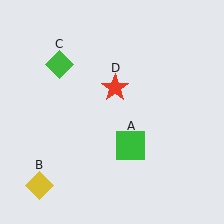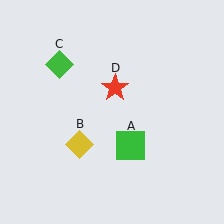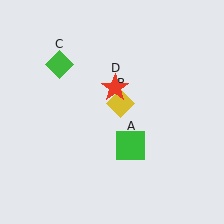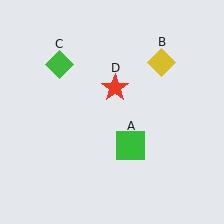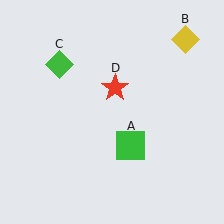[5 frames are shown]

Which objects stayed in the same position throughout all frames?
Green square (object A) and green diamond (object C) and red star (object D) remained stationary.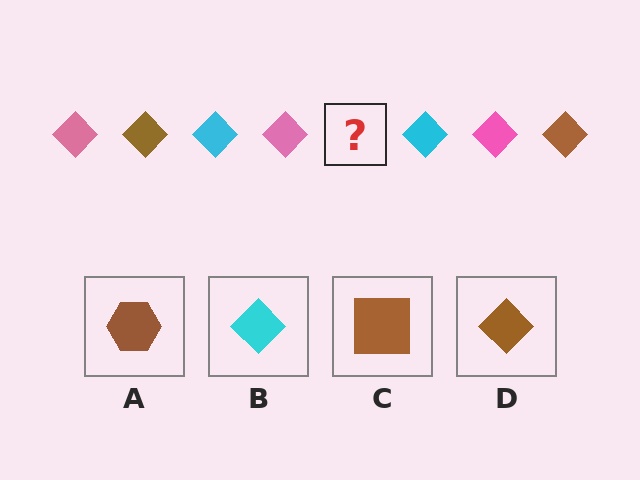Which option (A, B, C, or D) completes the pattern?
D.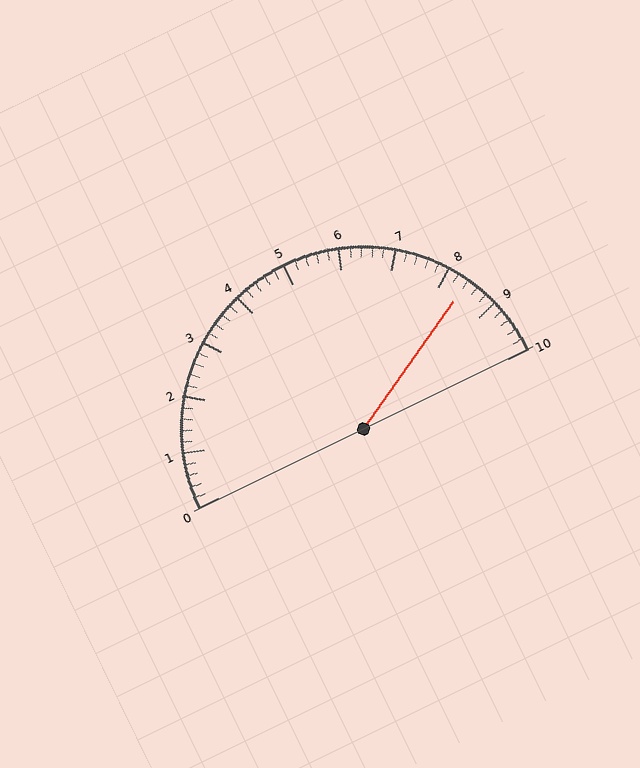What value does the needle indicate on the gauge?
The needle indicates approximately 8.4.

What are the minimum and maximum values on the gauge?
The gauge ranges from 0 to 10.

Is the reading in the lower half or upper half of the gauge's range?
The reading is in the upper half of the range (0 to 10).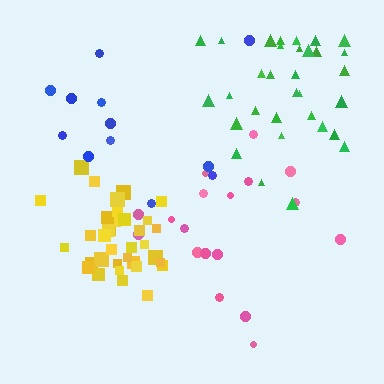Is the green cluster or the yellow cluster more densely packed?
Yellow.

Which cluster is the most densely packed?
Yellow.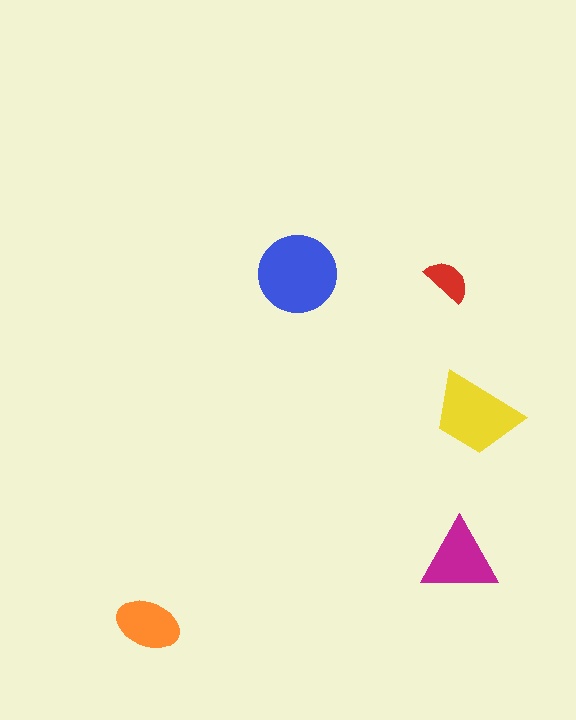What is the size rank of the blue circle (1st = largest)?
1st.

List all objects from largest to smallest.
The blue circle, the yellow trapezoid, the magenta triangle, the orange ellipse, the red semicircle.